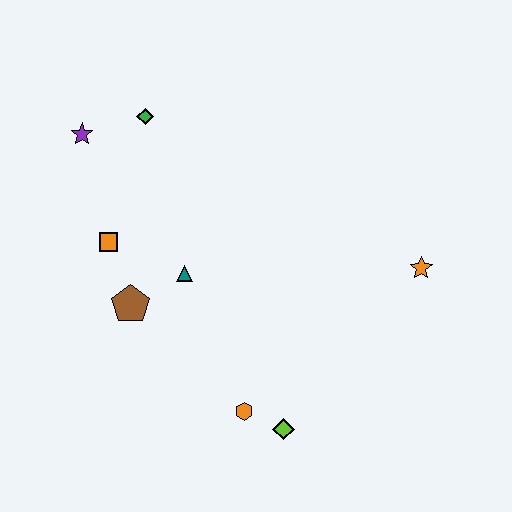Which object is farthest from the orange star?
The purple star is farthest from the orange star.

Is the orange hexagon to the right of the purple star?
Yes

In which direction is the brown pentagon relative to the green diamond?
The brown pentagon is below the green diamond.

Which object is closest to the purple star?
The green diamond is closest to the purple star.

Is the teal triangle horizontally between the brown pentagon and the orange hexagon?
Yes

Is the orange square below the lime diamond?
No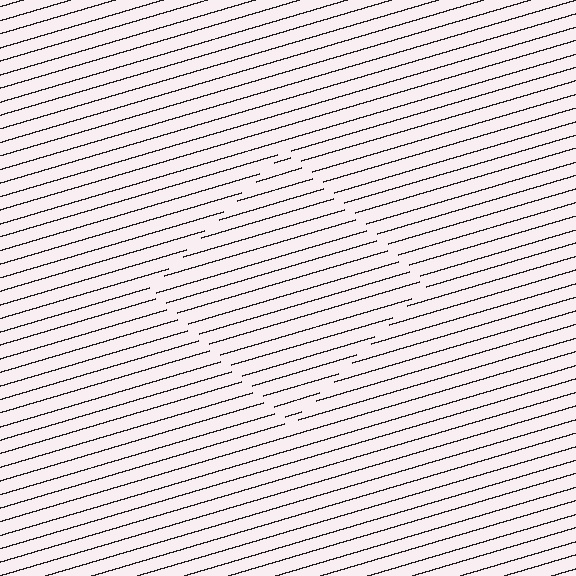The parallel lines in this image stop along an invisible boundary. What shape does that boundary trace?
An illusory square. The interior of the shape contains the same grating, shifted by half a period — the contour is defined by the phase discontinuity where line-ends from the inner and outer gratings abut.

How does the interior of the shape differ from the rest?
The interior of the shape contains the same grating, shifted by half a period — the contour is defined by the phase discontinuity where line-ends from the inner and outer gratings abut.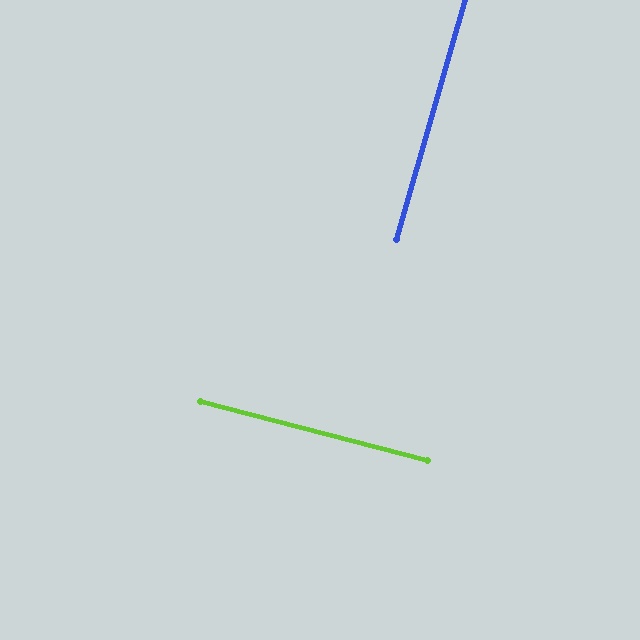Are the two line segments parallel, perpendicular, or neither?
Perpendicular — they meet at approximately 89°.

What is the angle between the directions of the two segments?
Approximately 89 degrees.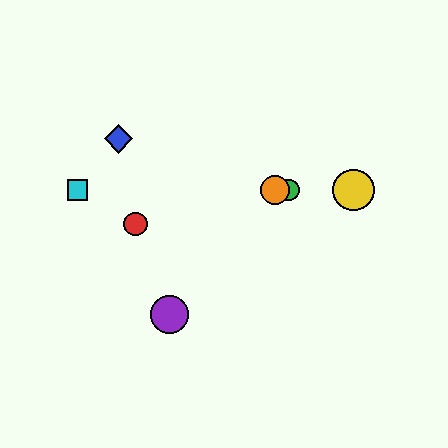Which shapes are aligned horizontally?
The green circle, the yellow circle, the orange circle, the cyan square are aligned horizontally.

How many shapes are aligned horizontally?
4 shapes (the green circle, the yellow circle, the orange circle, the cyan square) are aligned horizontally.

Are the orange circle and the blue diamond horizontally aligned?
No, the orange circle is at y≈190 and the blue diamond is at y≈139.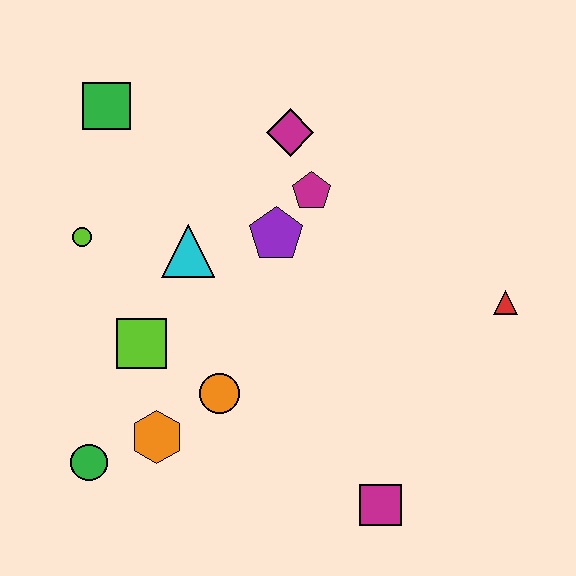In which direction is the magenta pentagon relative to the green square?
The magenta pentagon is to the right of the green square.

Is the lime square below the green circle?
No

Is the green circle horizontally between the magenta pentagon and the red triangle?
No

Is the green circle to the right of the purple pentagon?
No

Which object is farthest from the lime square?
The red triangle is farthest from the lime square.